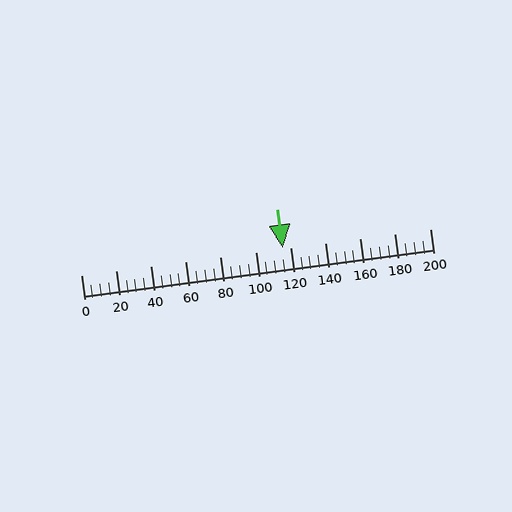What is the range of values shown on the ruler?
The ruler shows values from 0 to 200.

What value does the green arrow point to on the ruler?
The green arrow points to approximately 116.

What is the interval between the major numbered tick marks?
The major tick marks are spaced 20 units apart.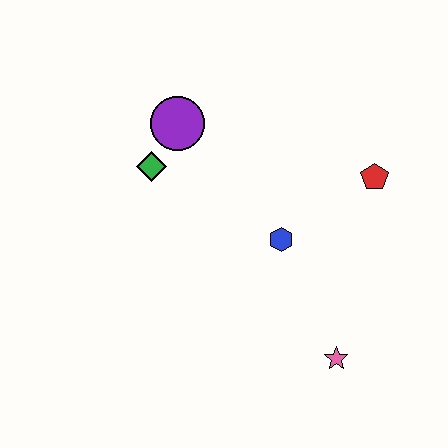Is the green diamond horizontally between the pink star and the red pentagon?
No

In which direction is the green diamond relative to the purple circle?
The green diamond is below the purple circle.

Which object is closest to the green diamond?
The purple circle is closest to the green diamond.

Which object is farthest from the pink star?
The purple circle is farthest from the pink star.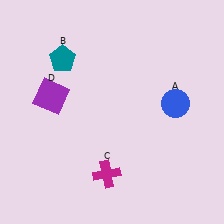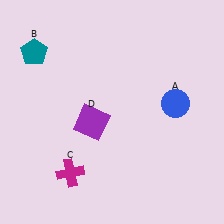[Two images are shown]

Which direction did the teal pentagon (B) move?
The teal pentagon (B) moved left.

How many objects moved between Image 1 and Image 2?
3 objects moved between the two images.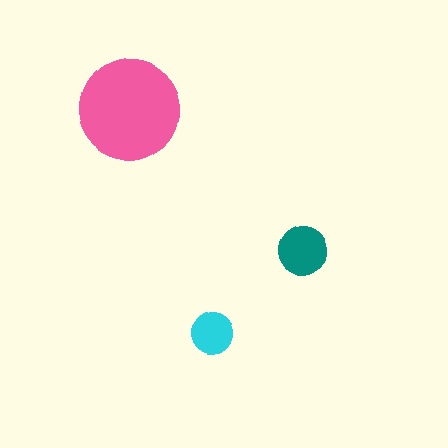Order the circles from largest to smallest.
the pink one, the teal one, the cyan one.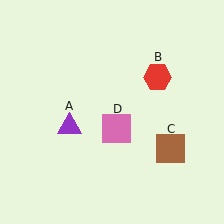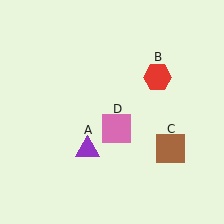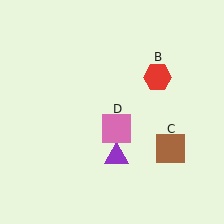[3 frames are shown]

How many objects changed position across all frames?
1 object changed position: purple triangle (object A).